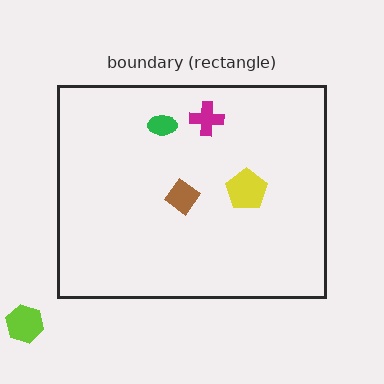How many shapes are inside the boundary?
4 inside, 1 outside.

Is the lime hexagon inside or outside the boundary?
Outside.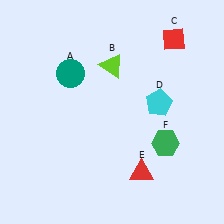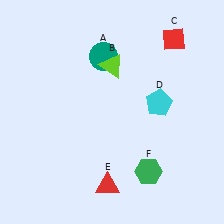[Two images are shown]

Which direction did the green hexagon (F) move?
The green hexagon (F) moved down.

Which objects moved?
The objects that moved are: the teal circle (A), the red triangle (E), the green hexagon (F).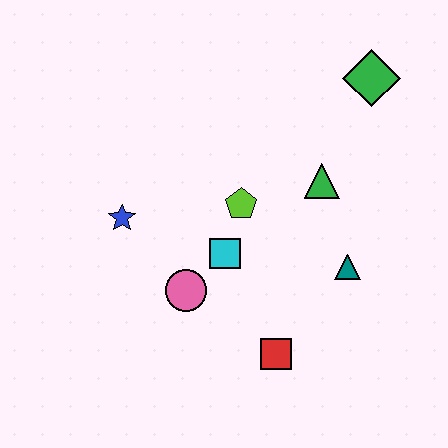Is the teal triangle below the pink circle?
No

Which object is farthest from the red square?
The green diamond is farthest from the red square.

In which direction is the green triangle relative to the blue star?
The green triangle is to the right of the blue star.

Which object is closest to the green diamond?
The green triangle is closest to the green diamond.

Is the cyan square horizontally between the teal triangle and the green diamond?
No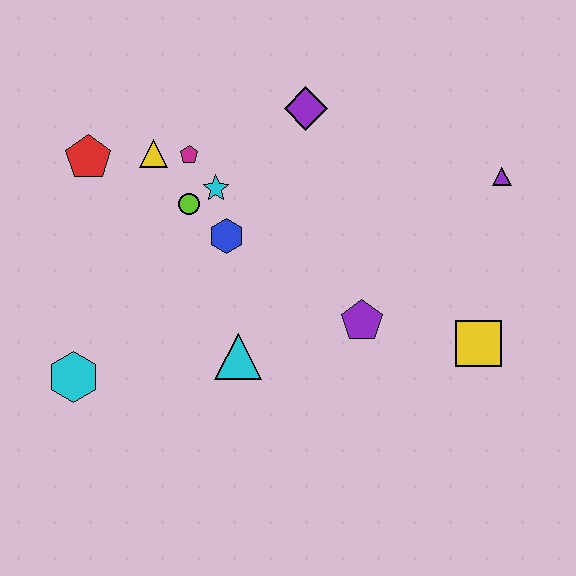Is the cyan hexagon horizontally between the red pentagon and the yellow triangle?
No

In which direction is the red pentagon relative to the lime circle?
The red pentagon is to the left of the lime circle.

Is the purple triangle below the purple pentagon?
No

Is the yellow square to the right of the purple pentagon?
Yes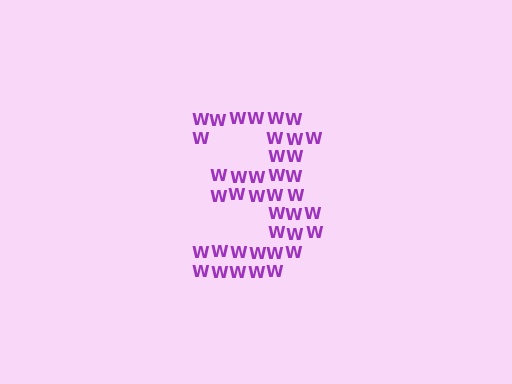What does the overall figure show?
The overall figure shows the digit 3.